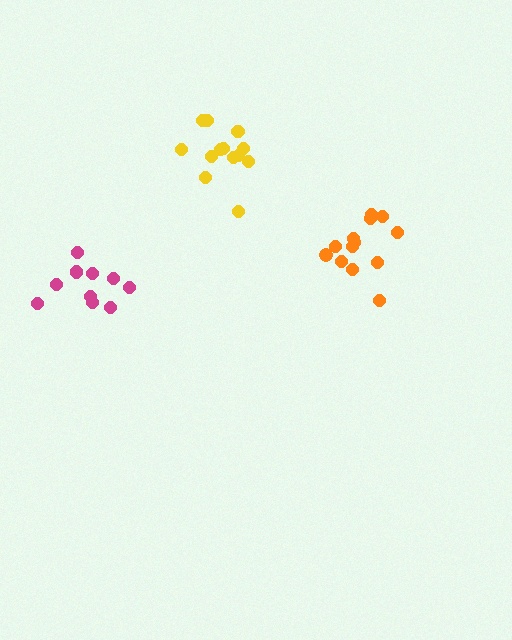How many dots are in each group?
Group 1: 10 dots, Group 2: 13 dots, Group 3: 13 dots (36 total).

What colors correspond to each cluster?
The clusters are colored: magenta, yellow, orange.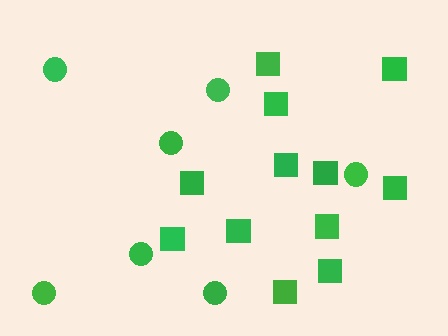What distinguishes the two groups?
There are 2 groups: one group of squares (12) and one group of circles (7).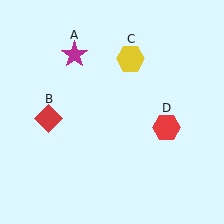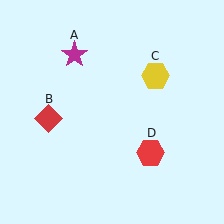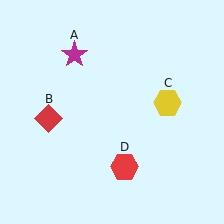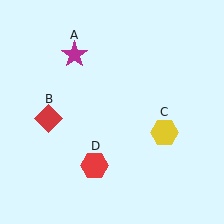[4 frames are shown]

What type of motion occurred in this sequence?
The yellow hexagon (object C), red hexagon (object D) rotated clockwise around the center of the scene.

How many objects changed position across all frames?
2 objects changed position: yellow hexagon (object C), red hexagon (object D).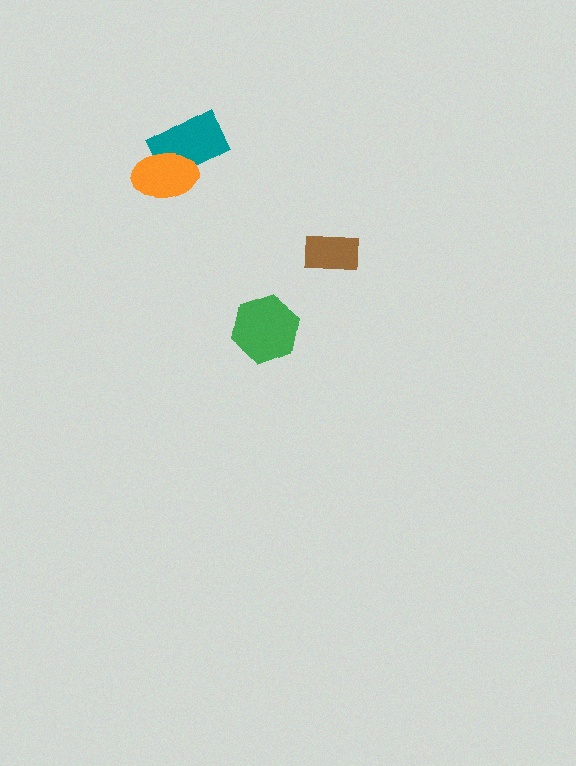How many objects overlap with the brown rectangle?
0 objects overlap with the brown rectangle.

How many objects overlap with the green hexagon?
0 objects overlap with the green hexagon.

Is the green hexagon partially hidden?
No, no other shape covers it.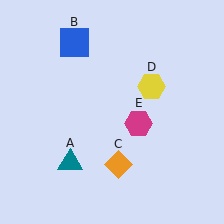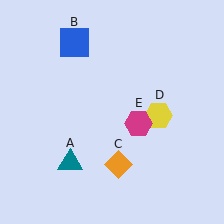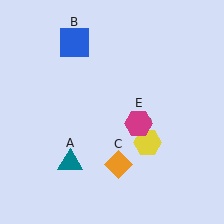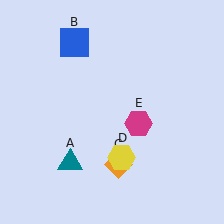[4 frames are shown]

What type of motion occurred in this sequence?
The yellow hexagon (object D) rotated clockwise around the center of the scene.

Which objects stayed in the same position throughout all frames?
Teal triangle (object A) and blue square (object B) and orange diamond (object C) and magenta hexagon (object E) remained stationary.